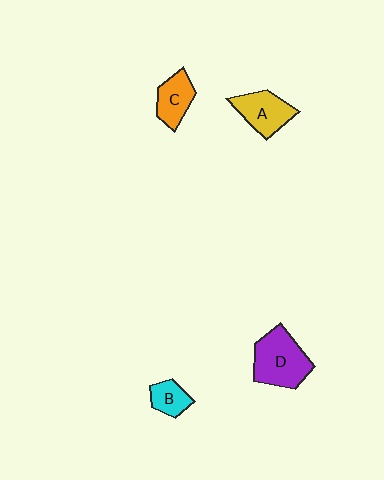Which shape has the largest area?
Shape D (purple).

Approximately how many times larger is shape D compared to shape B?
Approximately 2.3 times.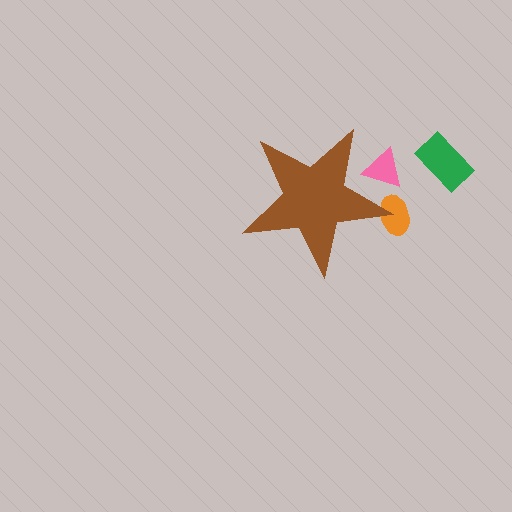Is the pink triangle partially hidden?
Yes, the pink triangle is partially hidden behind the brown star.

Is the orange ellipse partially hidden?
Yes, the orange ellipse is partially hidden behind the brown star.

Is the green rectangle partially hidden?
No, the green rectangle is fully visible.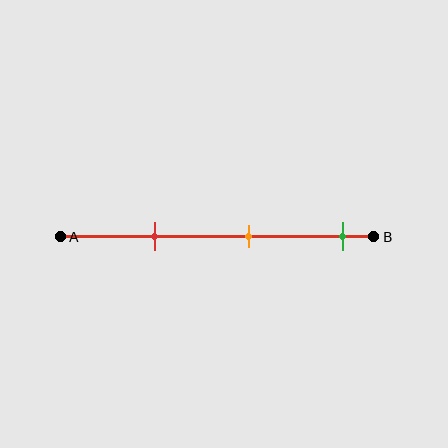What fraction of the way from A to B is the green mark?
The green mark is approximately 90% (0.9) of the way from A to B.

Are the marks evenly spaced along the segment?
Yes, the marks are approximately evenly spaced.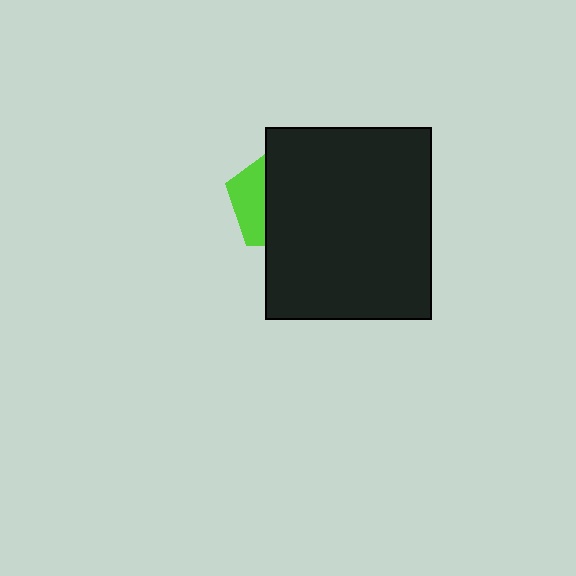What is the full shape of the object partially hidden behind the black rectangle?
The partially hidden object is a lime pentagon.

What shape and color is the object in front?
The object in front is a black rectangle.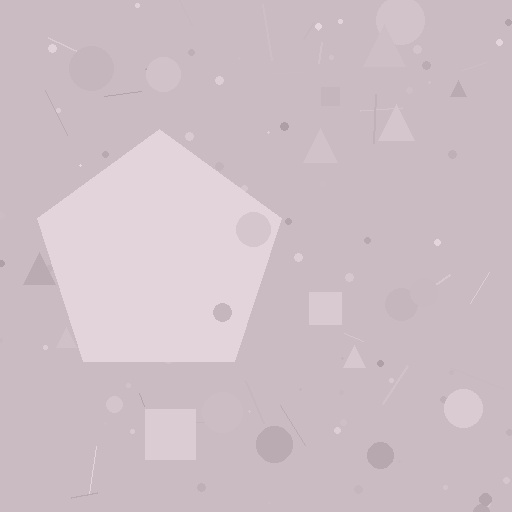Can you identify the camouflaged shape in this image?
The camouflaged shape is a pentagon.